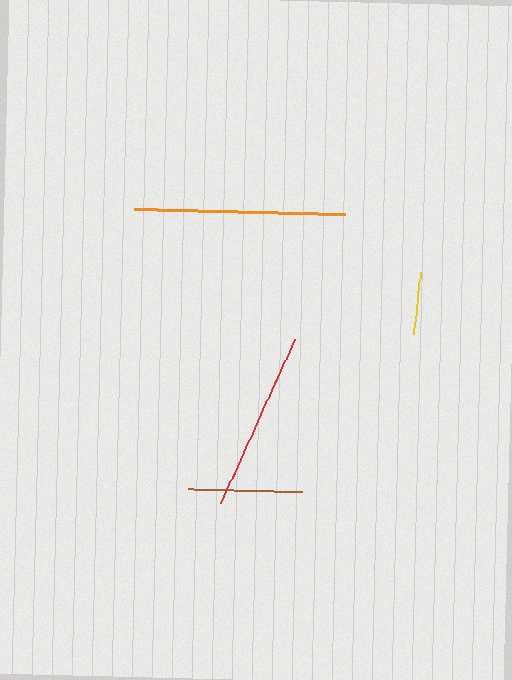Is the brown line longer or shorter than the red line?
The red line is longer than the brown line.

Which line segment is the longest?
The orange line is the longest at approximately 211 pixels.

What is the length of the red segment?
The red segment is approximately 180 pixels long.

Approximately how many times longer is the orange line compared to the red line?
The orange line is approximately 1.2 times the length of the red line.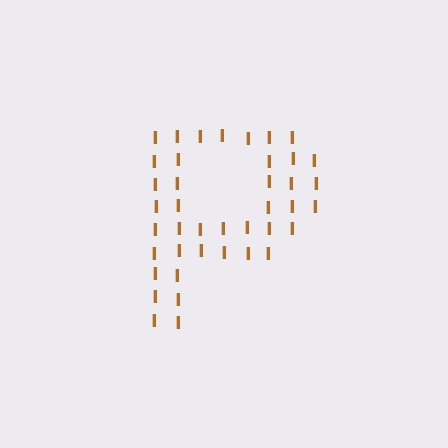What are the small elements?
The small elements are letter I's.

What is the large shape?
The large shape is the letter P.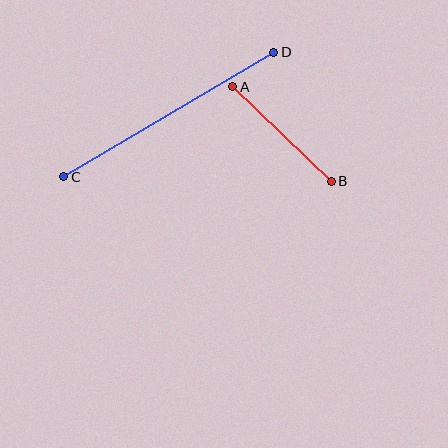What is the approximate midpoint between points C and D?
The midpoint is at approximately (169, 114) pixels.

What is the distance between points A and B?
The distance is approximately 136 pixels.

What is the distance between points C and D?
The distance is approximately 244 pixels.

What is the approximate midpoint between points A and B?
The midpoint is at approximately (282, 134) pixels.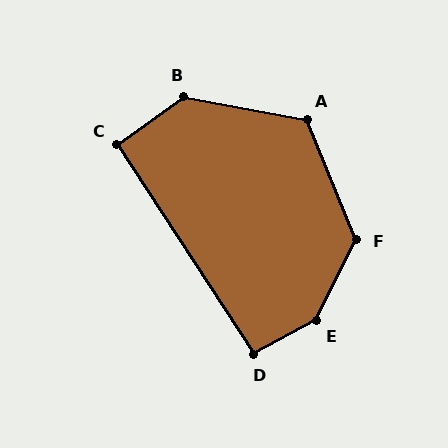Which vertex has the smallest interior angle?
C, at approximately 92 degrees.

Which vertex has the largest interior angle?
E, at approximately 145 degrees.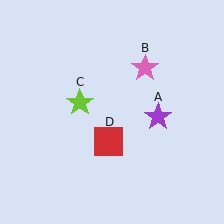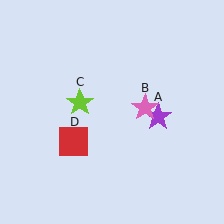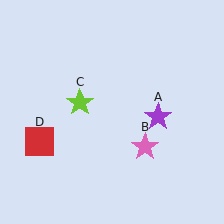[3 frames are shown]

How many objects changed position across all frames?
2 objects changed position: pink star (object B), red square (object D).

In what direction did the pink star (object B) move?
The pink star (object B) moved down.